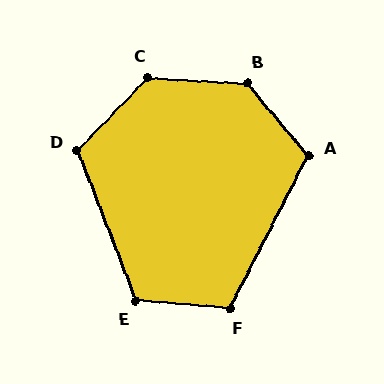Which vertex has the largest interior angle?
B, at approximately 133 degrees.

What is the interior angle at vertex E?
Approximately 116 degrees (obtuse).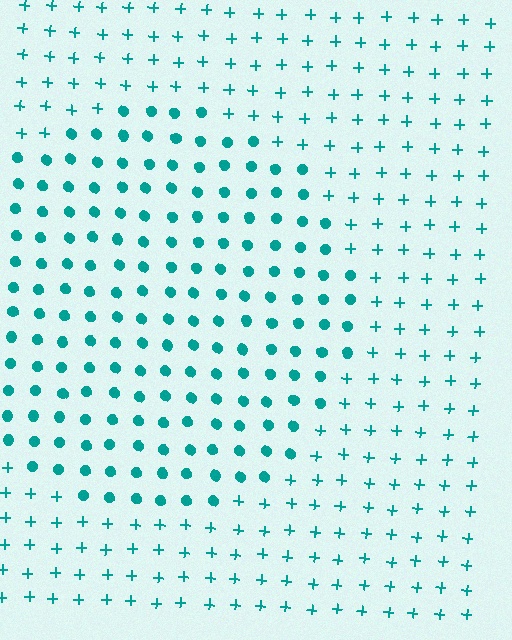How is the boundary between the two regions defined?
The boundary is defined by a change in element shape: circles inside vs. plus signs outside. All elements share the same color and spacing.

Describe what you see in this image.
The image is filled with small teal elements arranged in a uniform grid. A circle-shaped region contains circles, while the surrounding area contains plus signs. The boundary is defined purely by the change in element shape.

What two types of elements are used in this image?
The image uses circles inside the circle region and plus signs outside it.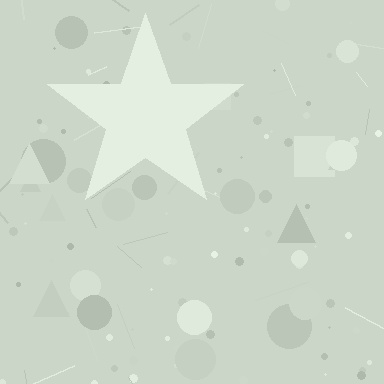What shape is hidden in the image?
A star is hidden in the image.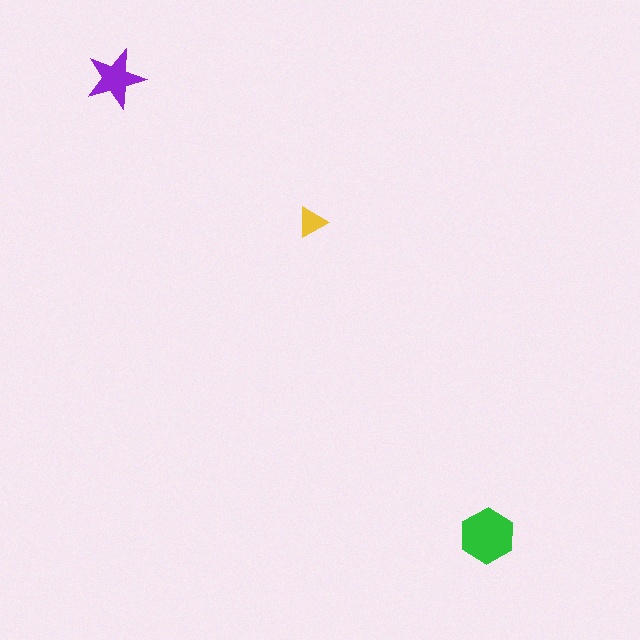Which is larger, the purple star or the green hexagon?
The green hexagon.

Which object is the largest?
The green hexagon.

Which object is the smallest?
The yellow triangle.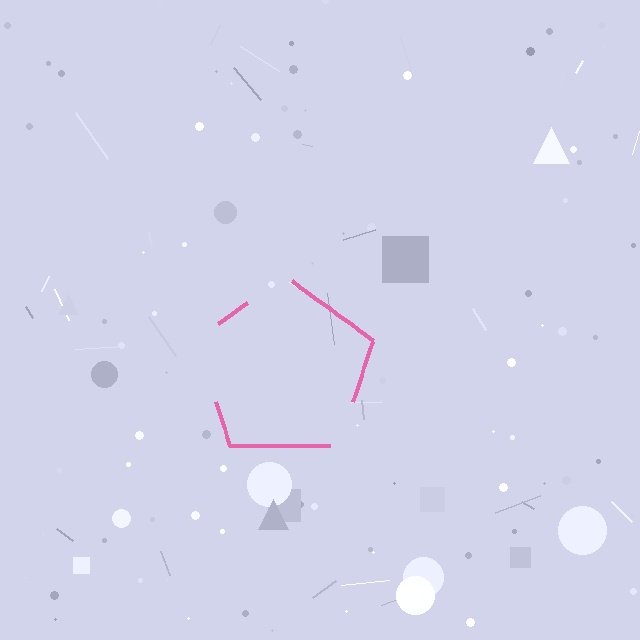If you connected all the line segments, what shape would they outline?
They would outline a pentagon.